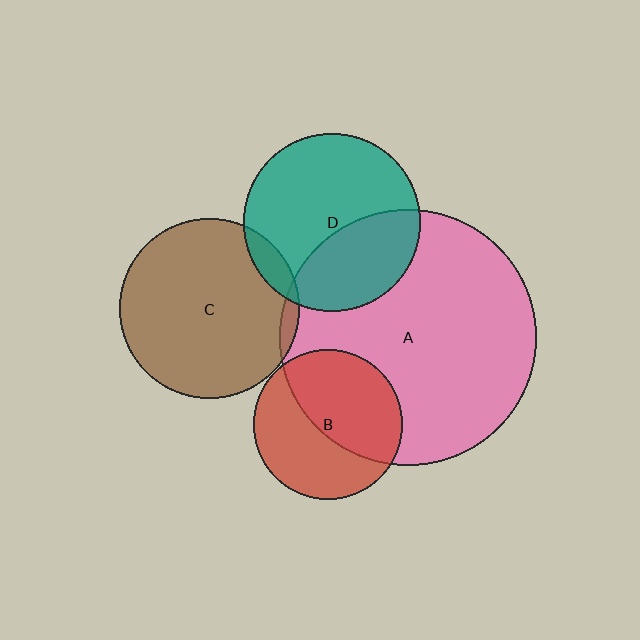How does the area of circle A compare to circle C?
Approximately 2.0 times.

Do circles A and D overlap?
Yes.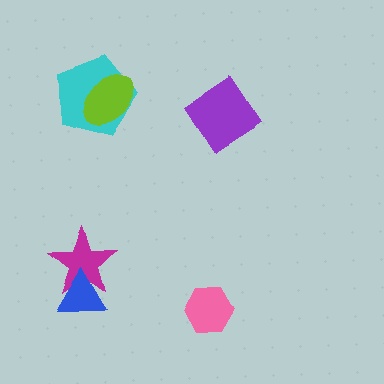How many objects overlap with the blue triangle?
1 object overlaps with the blue triangle.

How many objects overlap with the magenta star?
1 object overlaps with the magenta star.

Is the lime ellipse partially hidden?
No, no other shape covers it.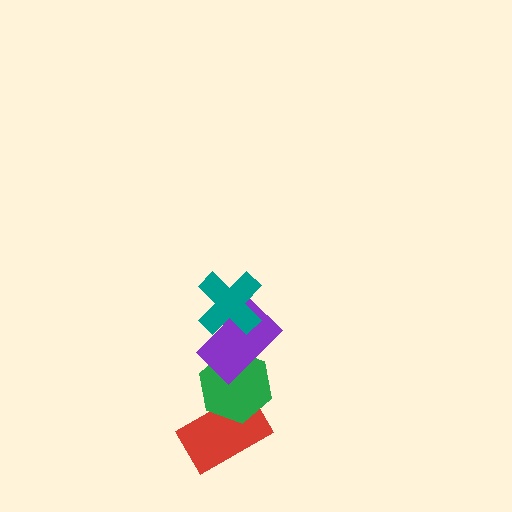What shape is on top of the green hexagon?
The purple rectangle is on top of the green hexagon.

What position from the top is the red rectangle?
The red rectangle is 4th from the top.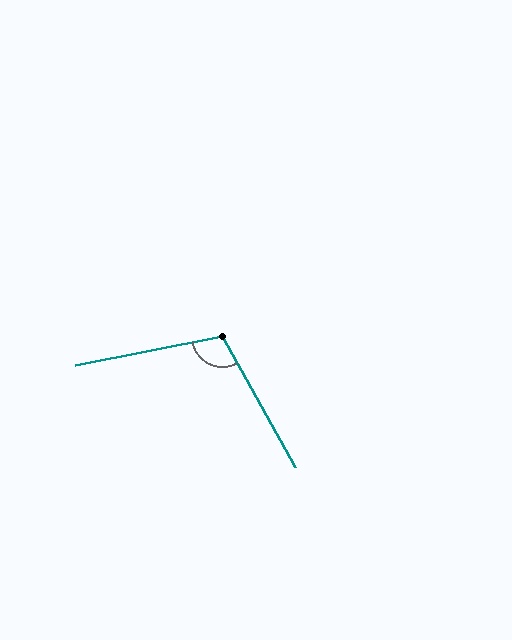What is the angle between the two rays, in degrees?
Approximately 108 degrees.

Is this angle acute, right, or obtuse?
It is obtuse.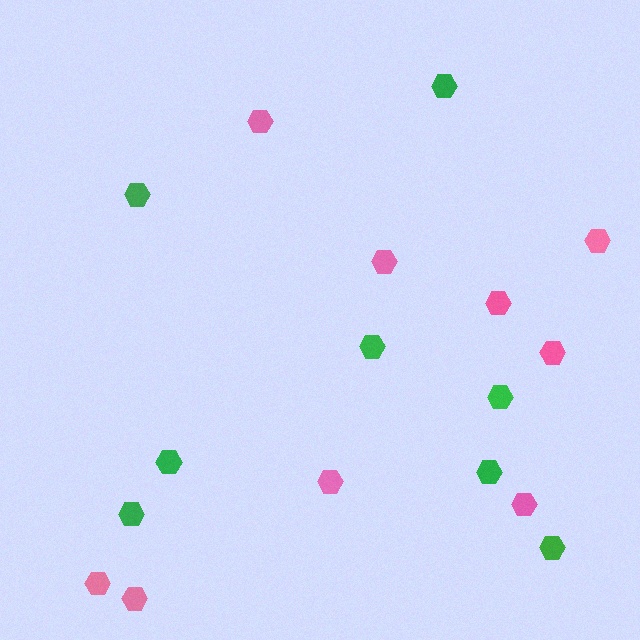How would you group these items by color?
There are 2 groups: one group of green hexagons (8) and one group of pink hexagons (9).